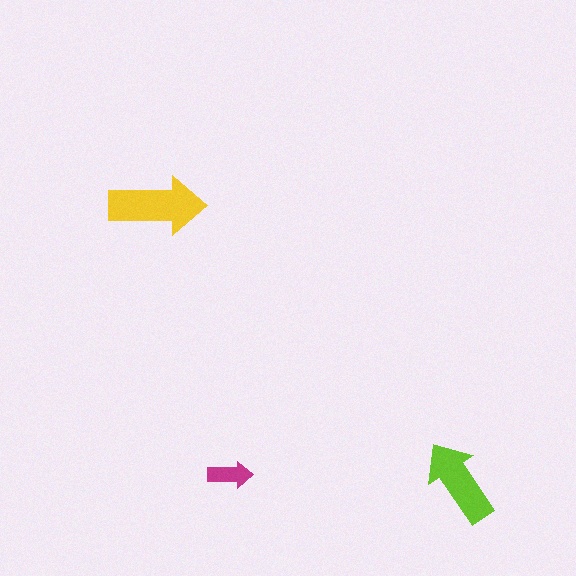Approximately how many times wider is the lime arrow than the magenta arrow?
About 2 times wider.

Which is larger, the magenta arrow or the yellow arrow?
The yellow one.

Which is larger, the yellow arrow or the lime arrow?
The yellow one.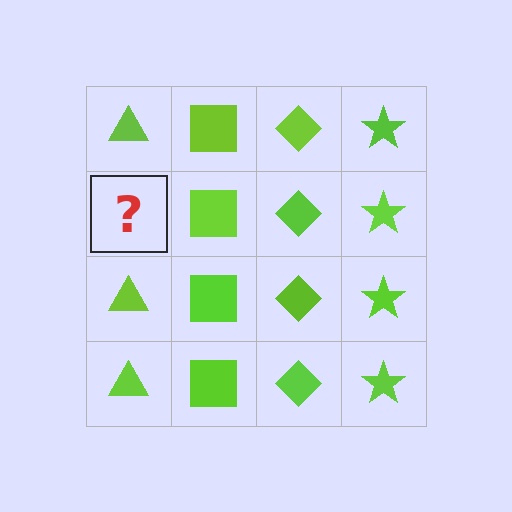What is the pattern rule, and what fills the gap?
The rule is that each column has a consistent shape. The gap should be filled with a lime triangle.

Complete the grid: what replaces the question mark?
The question mark should be replaced with a lime triangle.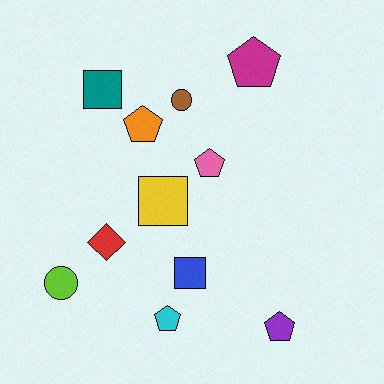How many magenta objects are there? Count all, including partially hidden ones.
There is 1 magenta object.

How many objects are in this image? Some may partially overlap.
There are 11 objects.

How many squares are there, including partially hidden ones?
There are 3 squares.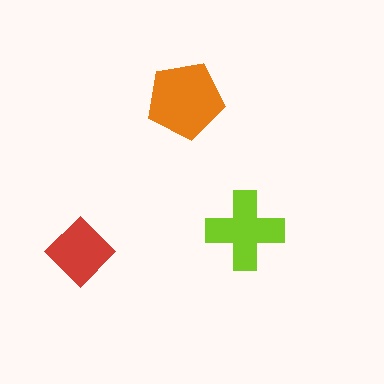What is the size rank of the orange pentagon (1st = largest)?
1st.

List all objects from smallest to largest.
The red diamond, the lime cross, the orange pentagon.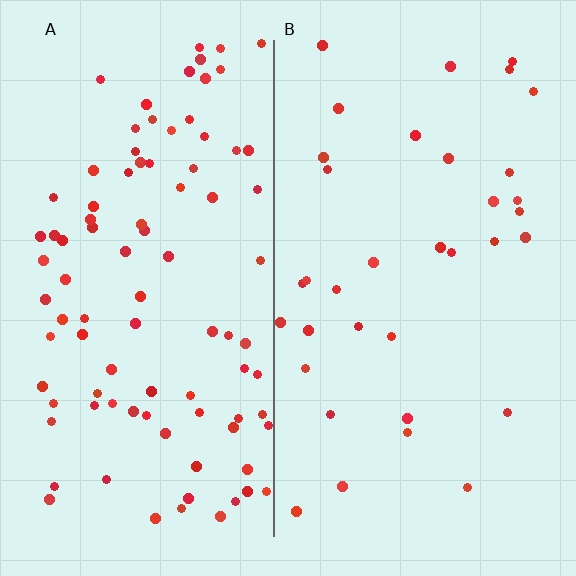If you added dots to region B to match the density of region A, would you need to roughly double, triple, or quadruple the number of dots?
Approximately triple.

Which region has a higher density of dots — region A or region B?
A (the left).